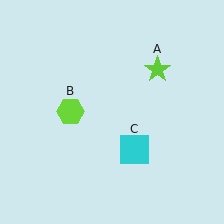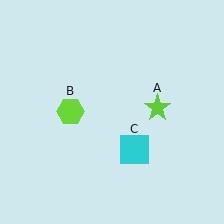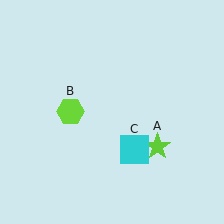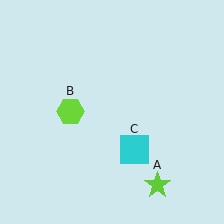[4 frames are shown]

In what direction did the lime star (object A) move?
The lime star (object A) moved down.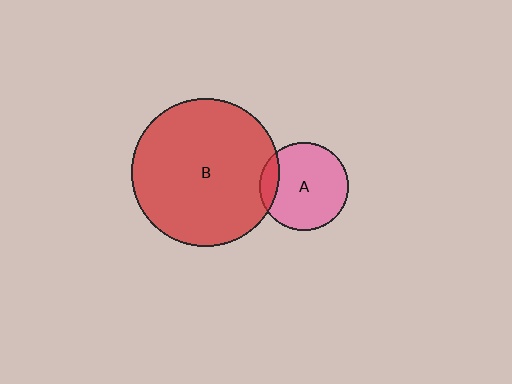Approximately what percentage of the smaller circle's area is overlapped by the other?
Approximately 15%.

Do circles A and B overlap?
Yes.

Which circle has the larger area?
Circle B (red).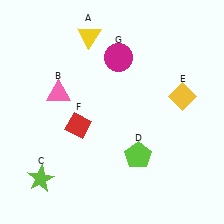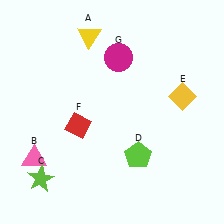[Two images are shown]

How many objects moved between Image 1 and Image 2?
1 object moved between the two images.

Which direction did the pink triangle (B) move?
The pink triangle (B) moved down.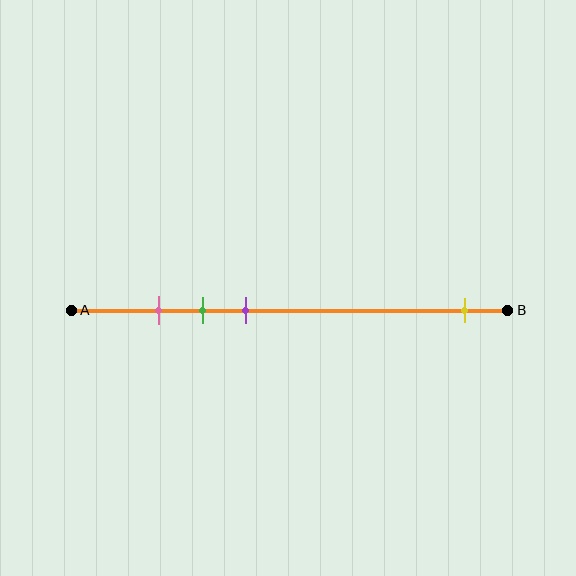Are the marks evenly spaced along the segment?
No, the marks are not evenly spaced.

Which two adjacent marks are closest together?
The pink and green marks are the closest adjacent pair.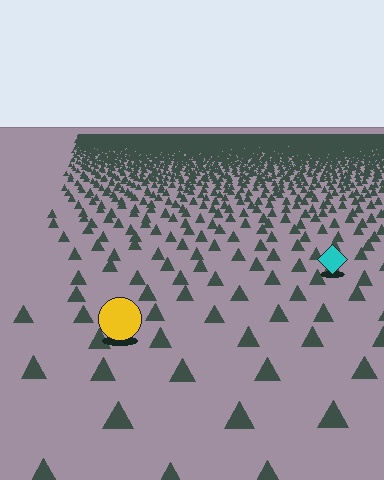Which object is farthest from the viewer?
The cyan diamond is farthest from the viewer. It appears smaller and the ground texture around it is denser.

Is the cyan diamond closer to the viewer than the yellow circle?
No. The yellow circle is closer — you can tell from the texture gradient: the ground texture is coarser near it.